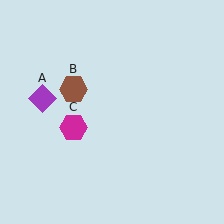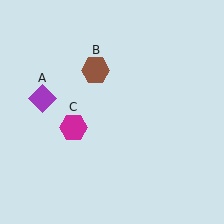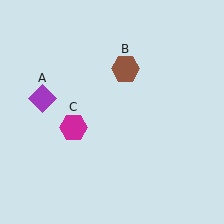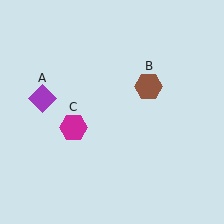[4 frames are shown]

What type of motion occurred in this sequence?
The brown hexagon (object B) rotated clockwise around the center of the scene.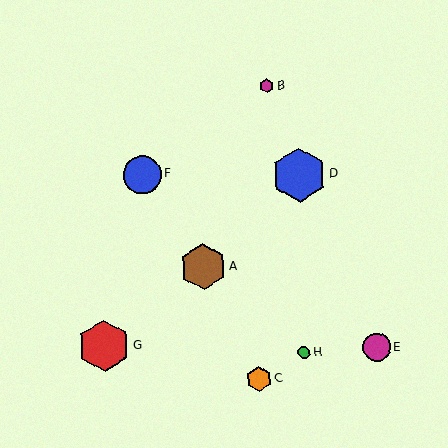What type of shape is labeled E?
Shape E is a magenta circle.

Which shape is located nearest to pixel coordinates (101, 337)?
The red hexagon (labeled G) at (104, 346) is nearest to that location.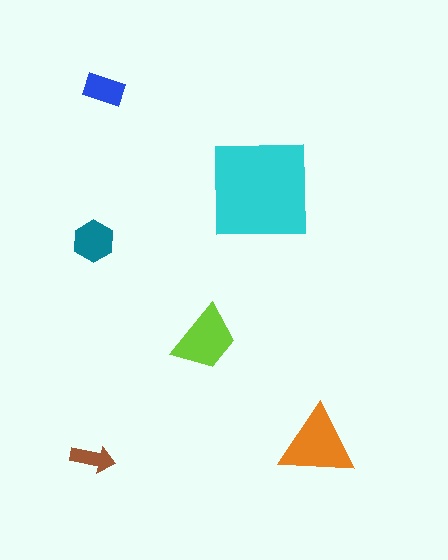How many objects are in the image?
There are 6 objects in the image.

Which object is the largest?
The cyan square.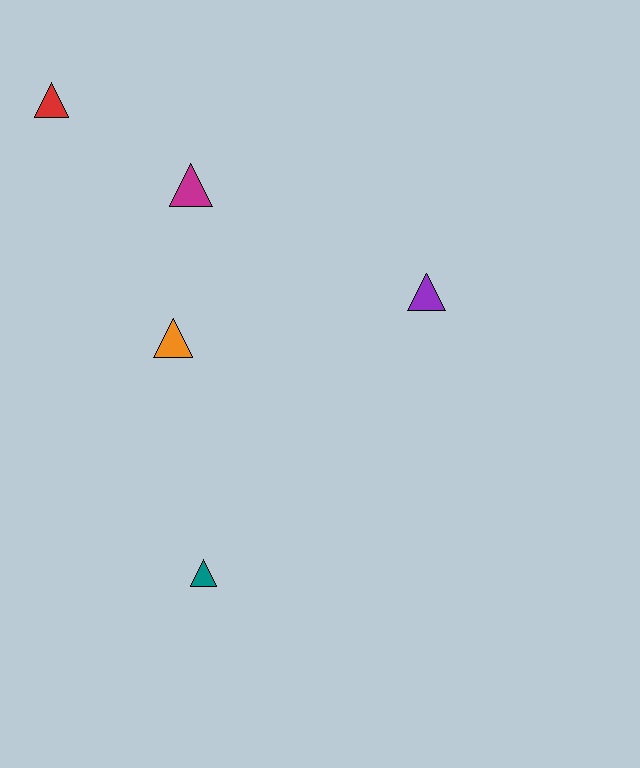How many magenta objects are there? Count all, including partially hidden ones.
There is 1 magenta object.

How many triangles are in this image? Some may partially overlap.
There are 5 triangles.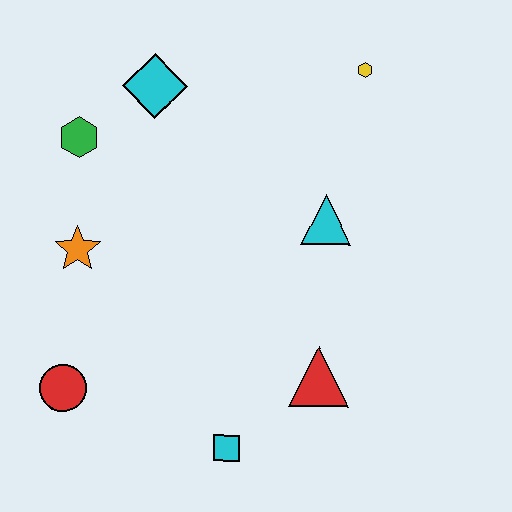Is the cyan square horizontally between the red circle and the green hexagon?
No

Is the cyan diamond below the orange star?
No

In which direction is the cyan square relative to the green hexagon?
The cyan square is below the green hexagon.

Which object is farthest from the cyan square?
The yellow hexagon is farthest from the cyan square.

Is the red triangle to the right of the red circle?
Yes